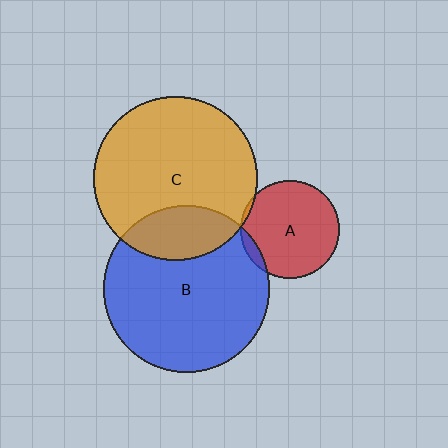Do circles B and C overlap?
Yes.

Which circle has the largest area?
Circle B (blue).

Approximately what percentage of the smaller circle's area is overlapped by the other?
Approximately 20%.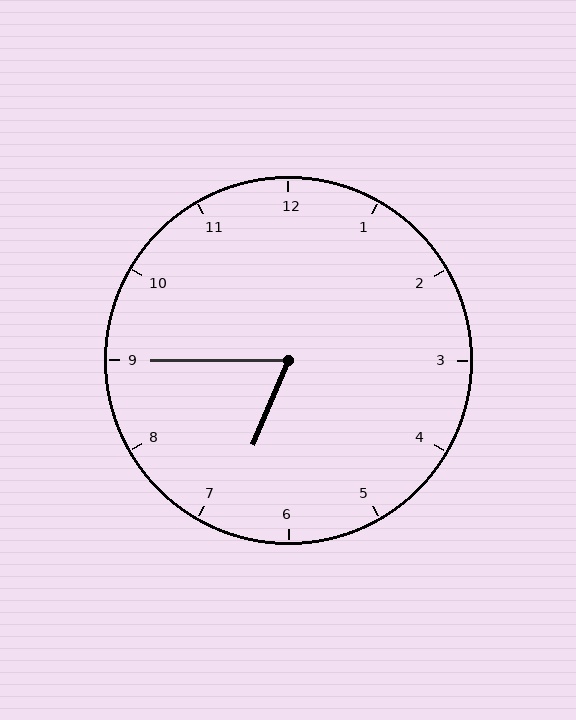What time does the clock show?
6:45.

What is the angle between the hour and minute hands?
Approximately 68 degrees.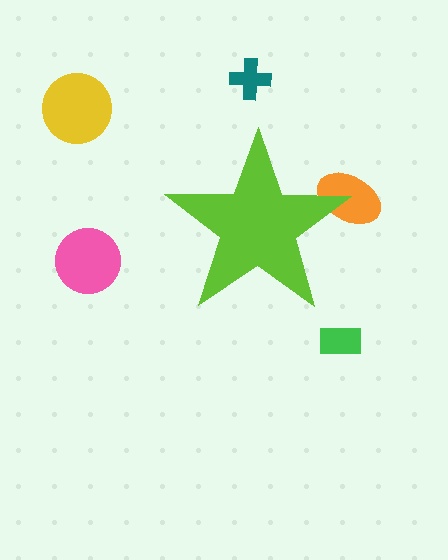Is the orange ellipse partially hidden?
Yes, the orange ellipse is partially hidden behind the lime star.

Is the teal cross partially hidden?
No, the teal cross is fully visible.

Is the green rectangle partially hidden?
No, the green rectangle is fully visible.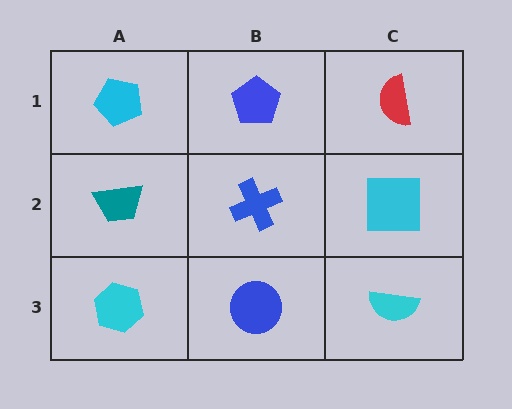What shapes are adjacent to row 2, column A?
A cyan pentagon (row 1, column A), a cyan hexagon (row 3, column A), a blue cross (row 2, column B).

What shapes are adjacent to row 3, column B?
A blue cross (row 2, column B), a cyan hexagon (row 3, column A), a cyan semicircle (row 3, column C).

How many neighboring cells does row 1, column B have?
3.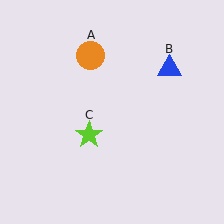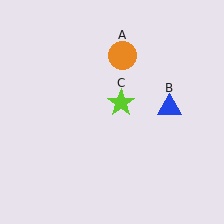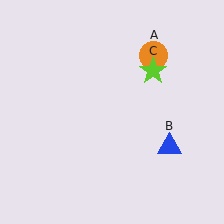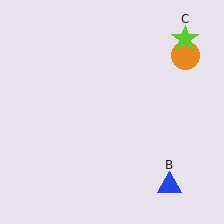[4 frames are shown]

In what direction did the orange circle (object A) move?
The orange circle (object A) moved right.